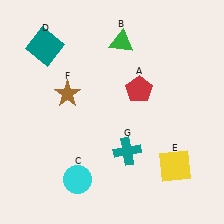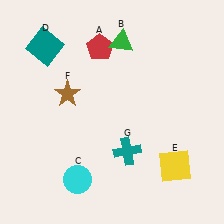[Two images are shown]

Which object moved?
The red pentagon (A) moved up.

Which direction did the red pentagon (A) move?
The red pentagon (A) moved up.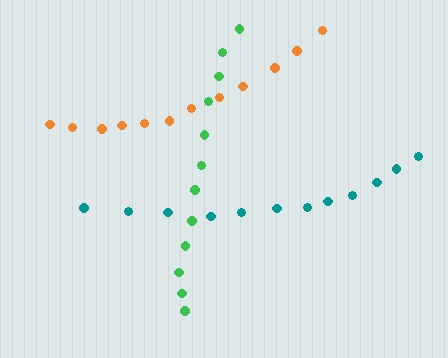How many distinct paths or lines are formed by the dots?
There are 3 distinct paths.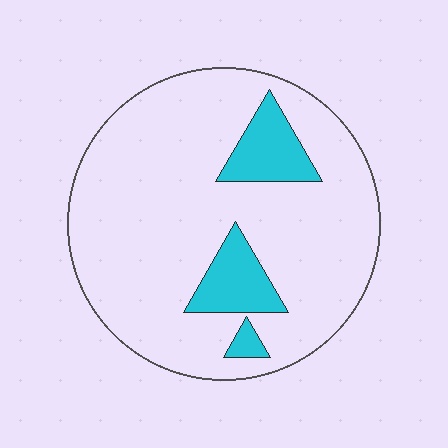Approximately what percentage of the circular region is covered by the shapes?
Approximately 15%.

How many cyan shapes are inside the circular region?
3.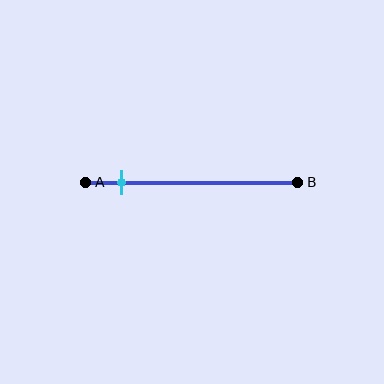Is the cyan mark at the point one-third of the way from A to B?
No, the mark is at about 15% from A, not at the 33% one-third point.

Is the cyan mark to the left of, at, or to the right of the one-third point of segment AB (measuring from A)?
The cyan mark is to the left of the one-third point of segment AB.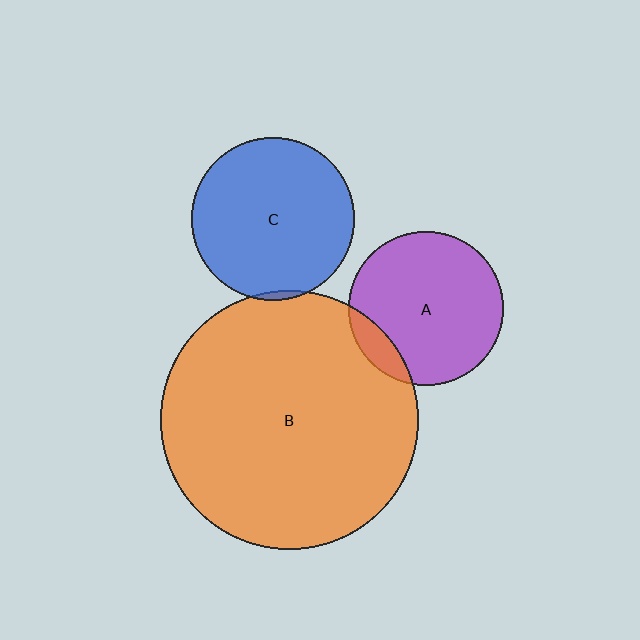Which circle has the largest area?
Circle B (orange).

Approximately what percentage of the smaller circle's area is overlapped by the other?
Approximately 10%.